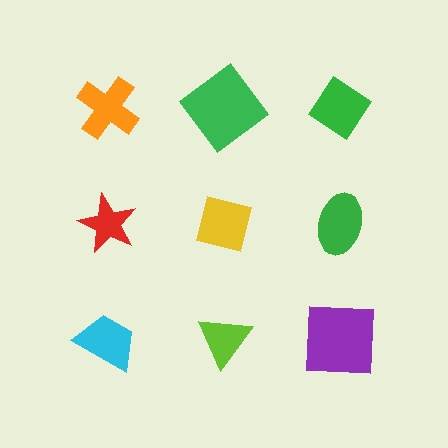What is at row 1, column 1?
An orange cross.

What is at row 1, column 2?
A green diamond.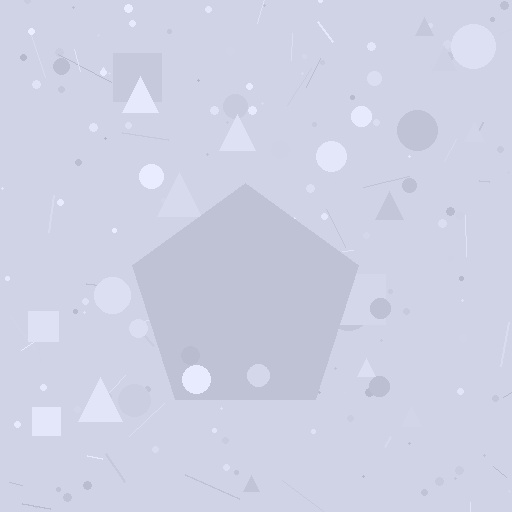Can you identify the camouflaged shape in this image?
The camouflaged shape is a pentagon.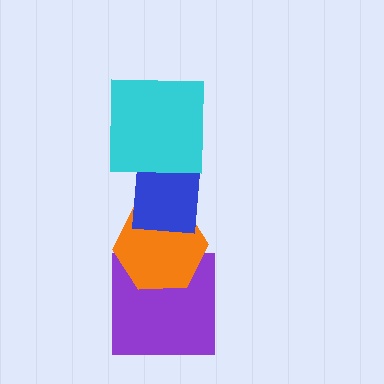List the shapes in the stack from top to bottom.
From top to bottom: the cyan square, the blue square, the orange hexagon, the purple square.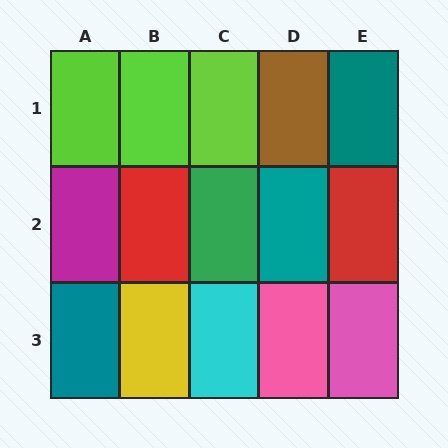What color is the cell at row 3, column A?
Teal.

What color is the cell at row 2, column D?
Teal.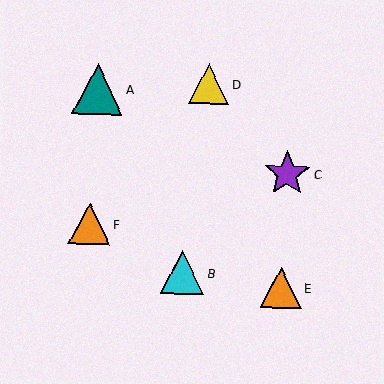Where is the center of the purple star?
The center of the purple star is at (287, 174).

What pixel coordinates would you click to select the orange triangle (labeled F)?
Click at (90, 224) to select the orange triangle F.